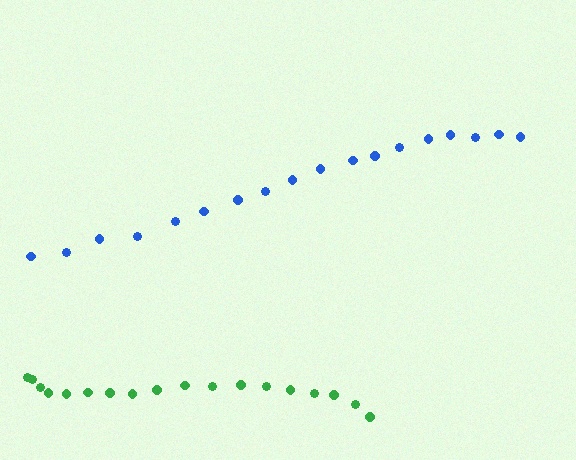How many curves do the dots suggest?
There are 2 distinct paths.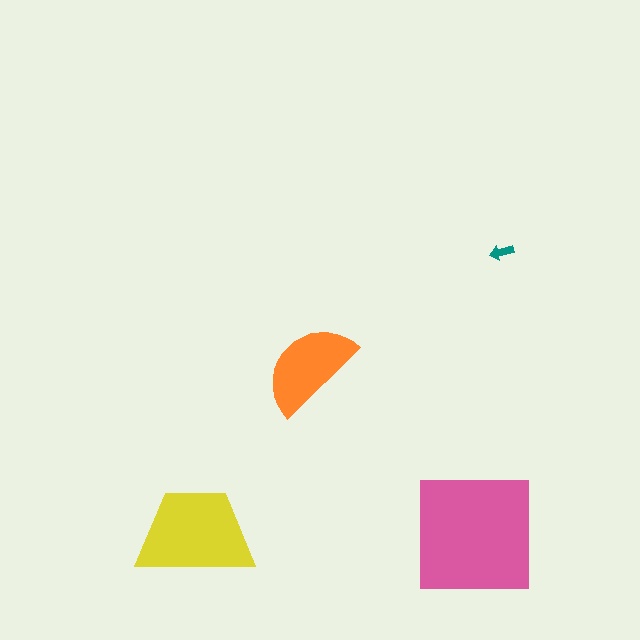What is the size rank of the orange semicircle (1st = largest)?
3rd.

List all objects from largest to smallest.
The pink square, the yellow trapezoid, the orange semicircle, the teal arrow.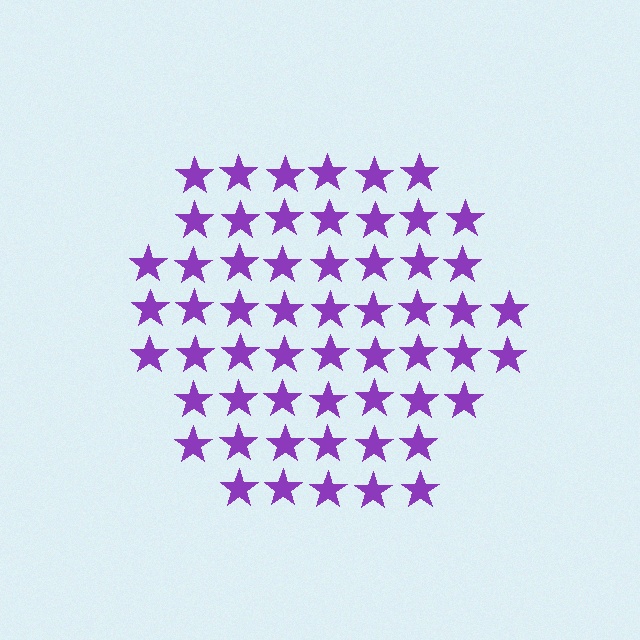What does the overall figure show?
The overall figure shows a hexagon.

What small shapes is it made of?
It is made of small stars.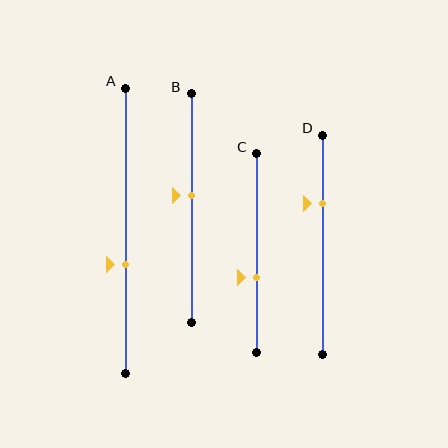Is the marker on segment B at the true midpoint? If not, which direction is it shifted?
No, the marker on segment B is shifted upward by about 5% of the segment length.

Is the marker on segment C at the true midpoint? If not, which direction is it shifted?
No, the marker on segment C is shifted downward by about 12% of the segment length.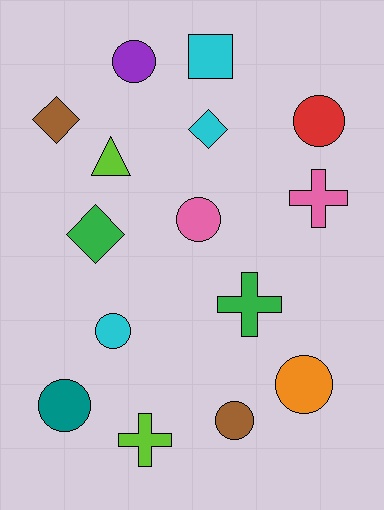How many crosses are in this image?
There are 3 crosses.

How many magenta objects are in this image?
There are no magenta objects.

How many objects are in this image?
There are 15 objects.